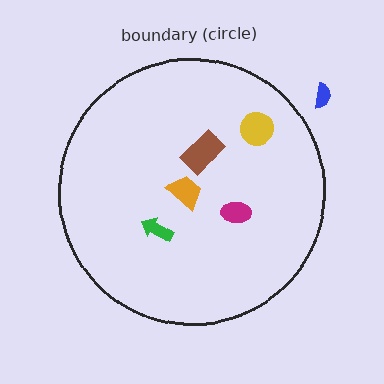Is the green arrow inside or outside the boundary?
Inside.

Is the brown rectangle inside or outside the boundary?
Inside.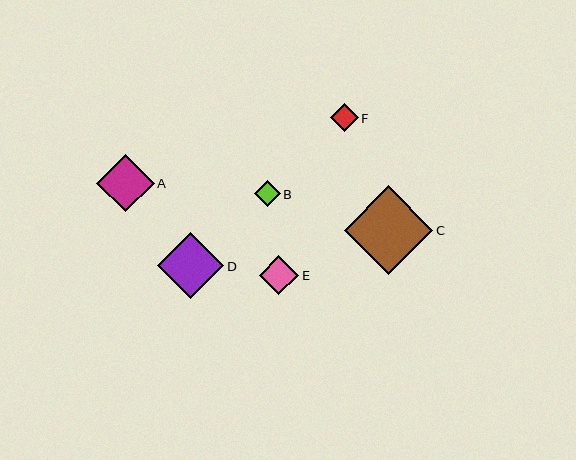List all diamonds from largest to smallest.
From largest to smallest: C, D, A, E, F, B.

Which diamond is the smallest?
Diamond B is the smallest with a size of approximately 26 pixels.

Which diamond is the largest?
Diamond C is the largest with a size of approximately 89 pixels.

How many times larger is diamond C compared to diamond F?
Diamond C is approximately 3.2 times the size of diamond F.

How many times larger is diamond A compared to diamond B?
Diamond A is approximately 2.3 times the size of diamond B.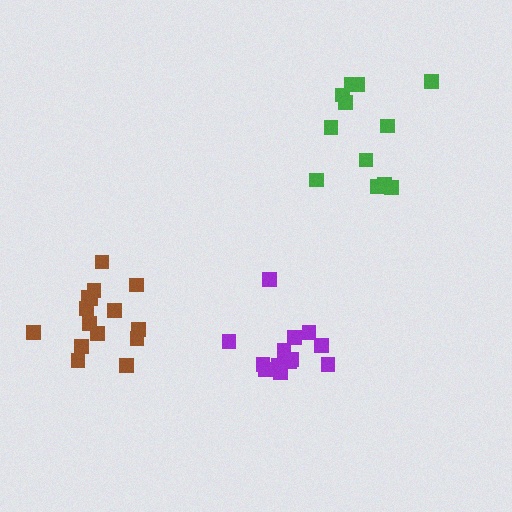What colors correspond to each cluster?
The clusters are colored: purple, brown, green.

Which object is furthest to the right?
The green cluster is rightmost.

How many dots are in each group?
Group 1: 13 dots, Group 2: 15 dots, Group 3: 12 dots (40 total).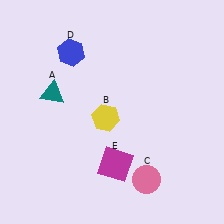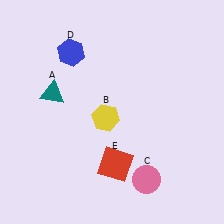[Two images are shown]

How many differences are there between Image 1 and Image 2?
There is 1 difference between the two images.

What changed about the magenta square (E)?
In Image 1, E is magenta. In Image 2, it changed to red.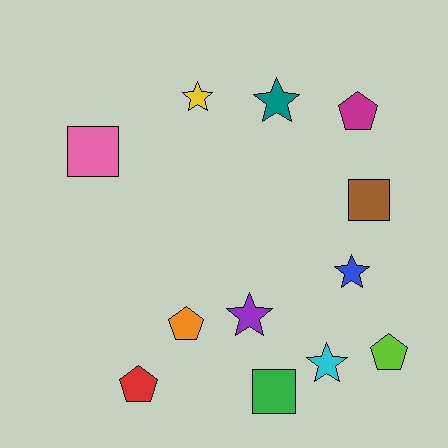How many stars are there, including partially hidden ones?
There are 5 stars.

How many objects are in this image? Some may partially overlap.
There are 12 objects.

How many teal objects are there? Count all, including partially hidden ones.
There is 1 teal object.